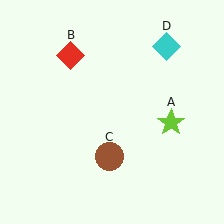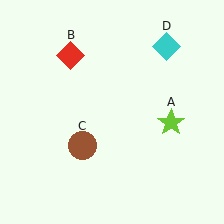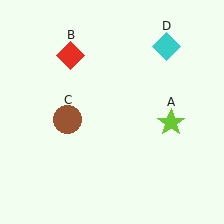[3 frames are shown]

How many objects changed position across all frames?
1 object changed position: brown circle (object C).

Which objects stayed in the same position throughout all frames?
Lime star (object A) and red diamond (object B) and cyan diamond (object D) remained stationary.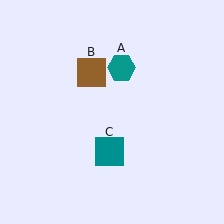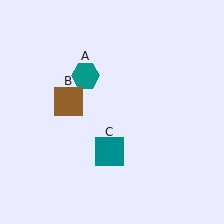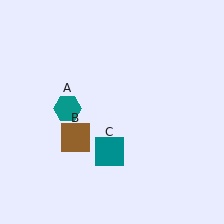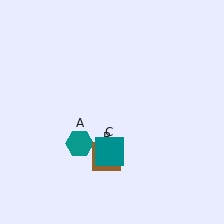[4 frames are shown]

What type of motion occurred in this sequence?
The teal hexagon (object A), brown square (object B) rotated counterclockwise around the center of the scene.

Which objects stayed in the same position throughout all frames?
Teal square (object C) remained stationary.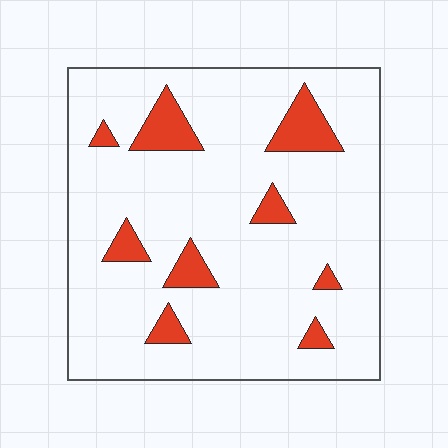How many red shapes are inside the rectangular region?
9.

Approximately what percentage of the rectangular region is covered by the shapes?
Approximately 10%.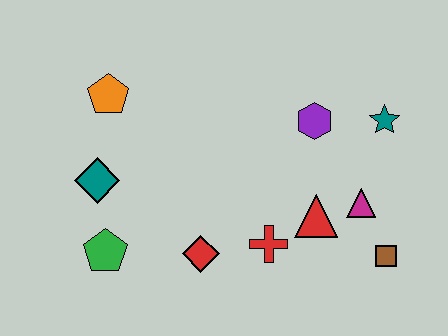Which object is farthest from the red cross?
The orange pentagon is farthest from the red cross.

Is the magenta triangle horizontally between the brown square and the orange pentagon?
Yes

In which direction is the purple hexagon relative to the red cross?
The purple hexagon is above the red cross.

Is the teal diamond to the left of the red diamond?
Yes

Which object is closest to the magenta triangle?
The red triangle is closest to the magenta triangle.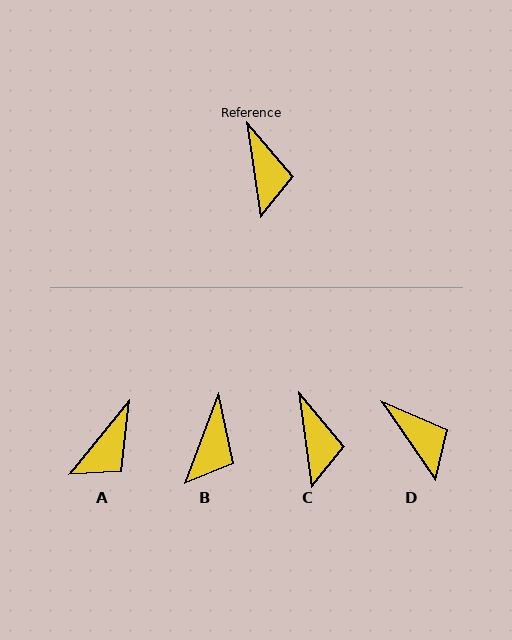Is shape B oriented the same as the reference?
No, it is off by about 28 degrees.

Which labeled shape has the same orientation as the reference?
C.